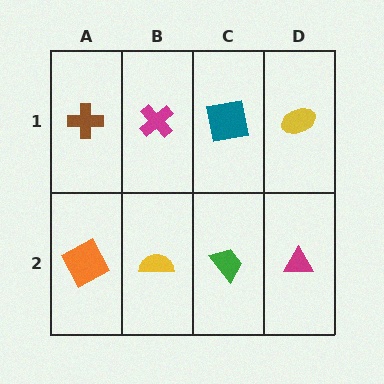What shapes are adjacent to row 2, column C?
A teal square (row 1, column C), a yellow semicircle (row 2, column B), a magenta triangle (row 2, column D).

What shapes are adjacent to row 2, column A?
A brown cross (row 1, column A), a yellow semicircle (row 2, column B).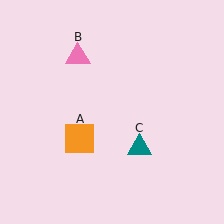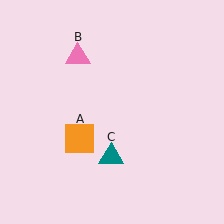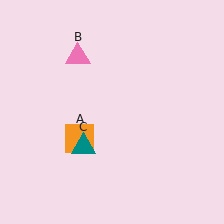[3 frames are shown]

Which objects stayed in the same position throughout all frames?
Orange square (object A) and pink triangle (object B) remained stationary.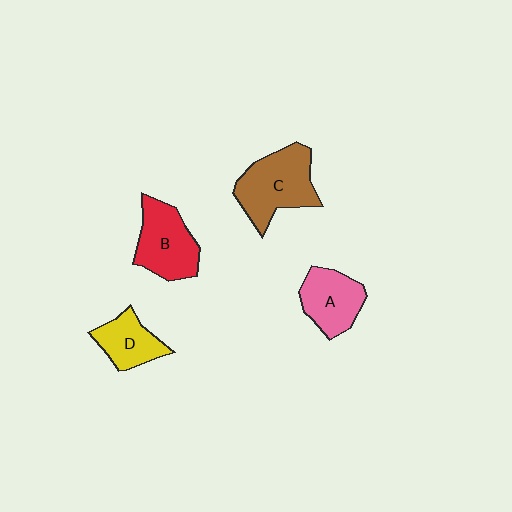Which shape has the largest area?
Shape C (brown).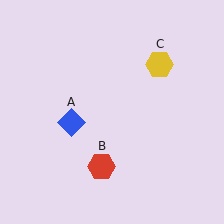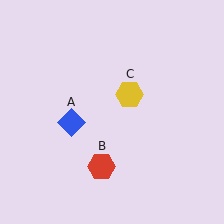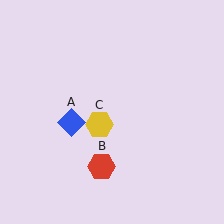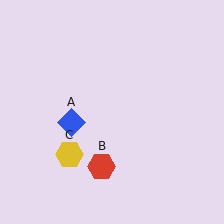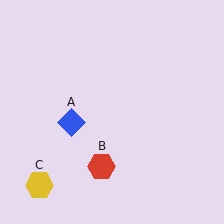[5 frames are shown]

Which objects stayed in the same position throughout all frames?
Blue diamond (object A) and red hexagon (object B) remained stationary.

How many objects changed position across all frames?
1 object changed position: yellow hexagon (object C).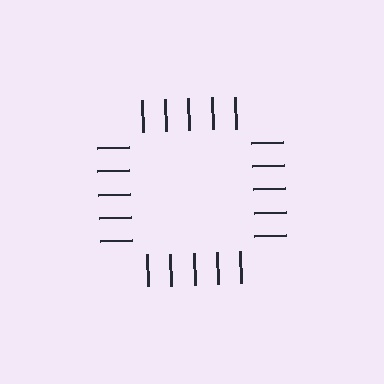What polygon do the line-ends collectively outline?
An illusory square — the line segments terminate on its edges but no continuous stroke is drawn.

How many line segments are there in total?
20 — 5 along each of the 4 edges.